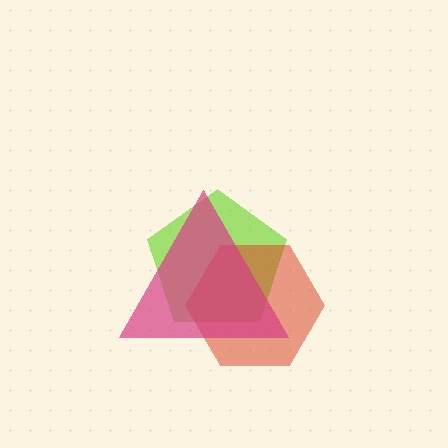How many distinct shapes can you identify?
There are 3 distinct shapes: a lime pentagon, a red hexagon, a magenta triangle.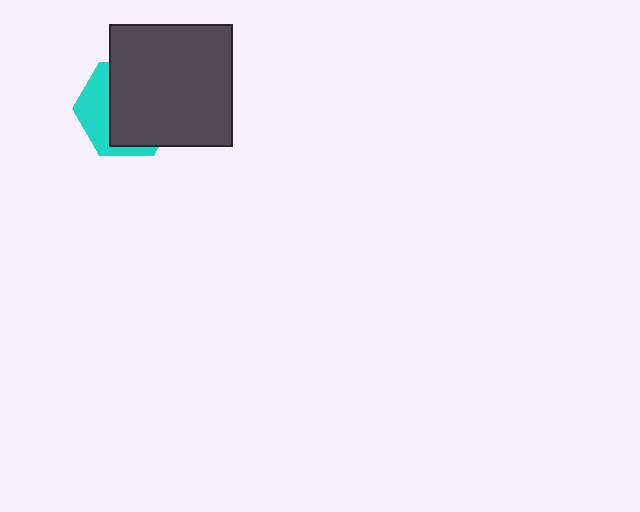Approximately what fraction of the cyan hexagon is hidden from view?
Roughly 66% of the cyan hexagon is hidden behind the dark gray square.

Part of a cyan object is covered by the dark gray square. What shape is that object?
It is a hexagon.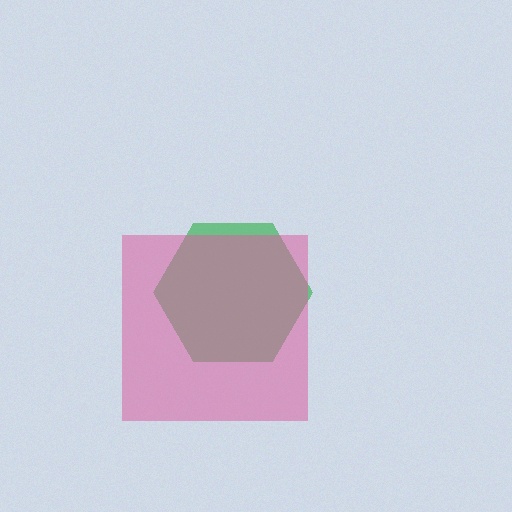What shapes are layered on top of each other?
The layered shapes are: a green hexagon, a pink square.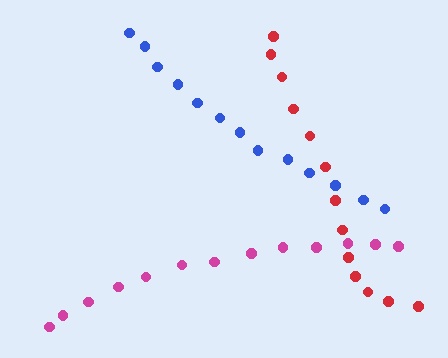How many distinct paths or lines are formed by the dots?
There are 3 distinct paths.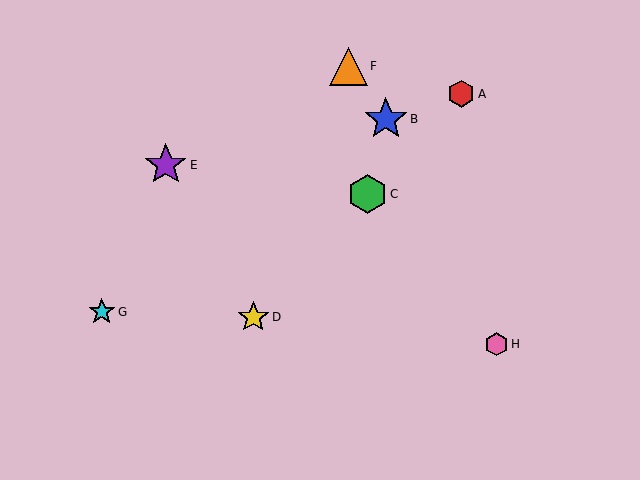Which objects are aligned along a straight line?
Objects A, C, D are aligned along a straight line.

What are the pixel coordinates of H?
Object H is at (497, 344).